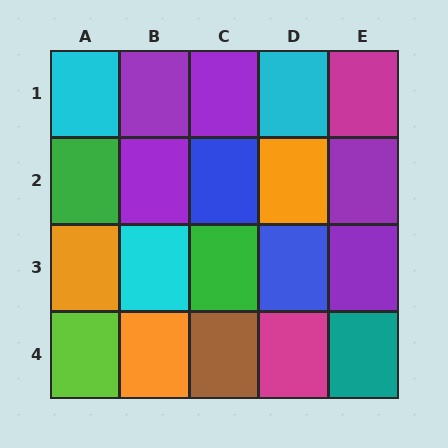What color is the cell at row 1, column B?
Purple.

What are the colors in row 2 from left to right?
Green, purple, blue, orange, purple.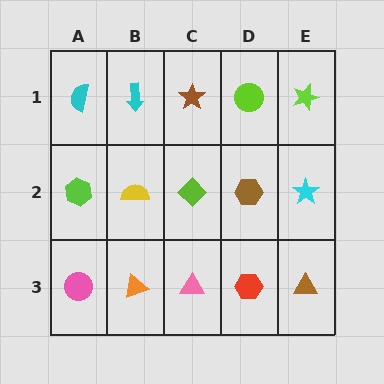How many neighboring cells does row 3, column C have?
3.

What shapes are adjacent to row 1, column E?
A cyan star (row 2, column E), a lime circle (row 1, column D).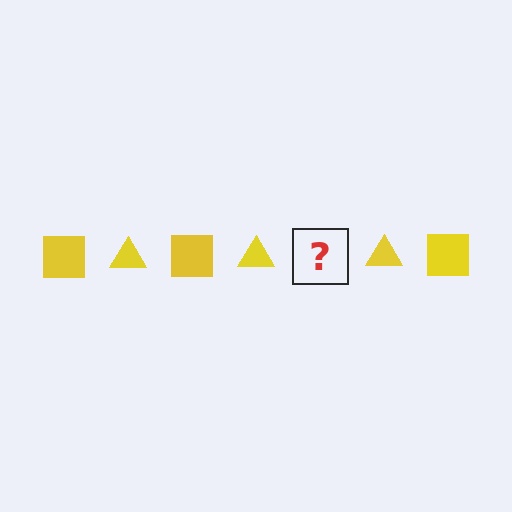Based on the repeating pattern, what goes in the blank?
The blank should be a yellow square.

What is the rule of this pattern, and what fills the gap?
The rule is that the pattern cycles through square, triangle shapes in yellow. The gap should be filled with a yellow square.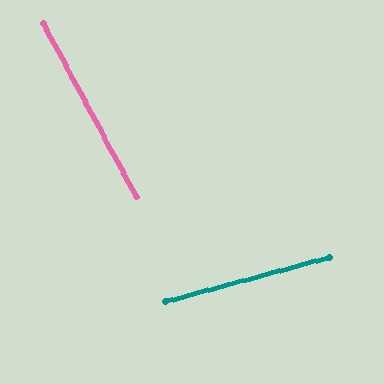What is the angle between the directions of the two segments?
Approximately 77 degrees.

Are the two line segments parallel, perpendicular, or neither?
Neither parallel nor perpendicular — they differ by about 77°.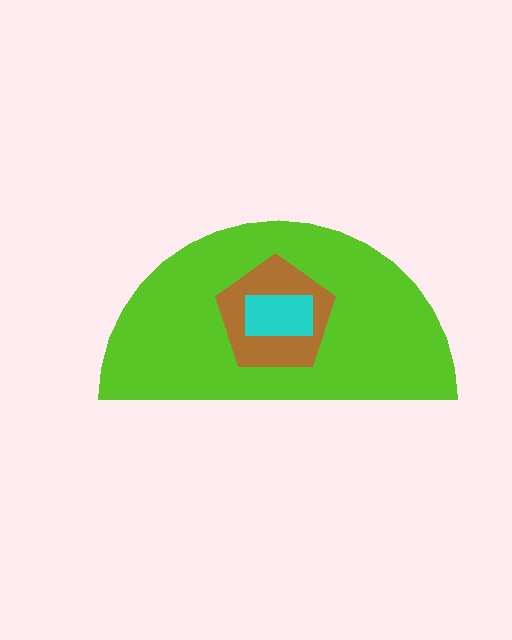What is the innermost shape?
The cyan rectangle.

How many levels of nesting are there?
3.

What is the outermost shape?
The lime semicircle.